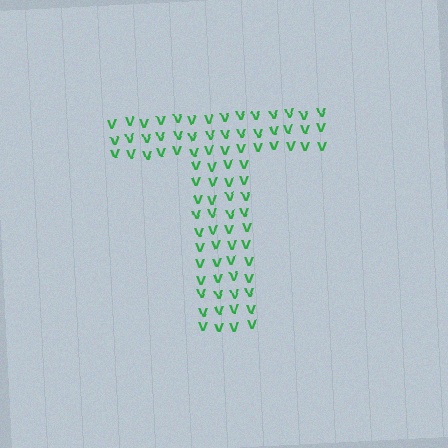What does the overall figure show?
The overall figure shows the letter T.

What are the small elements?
The small elements are letter V's.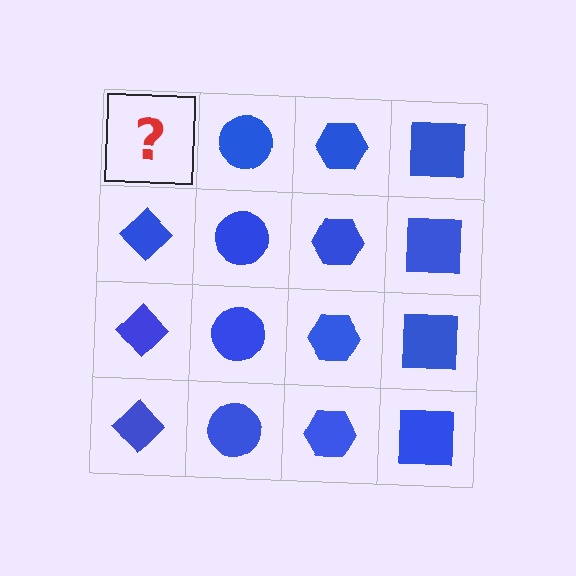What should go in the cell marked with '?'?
The missing cell should contain a blue diamond.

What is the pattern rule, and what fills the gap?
The rule is that each column has a consistent shape. The gap should be filled with a blue diamond.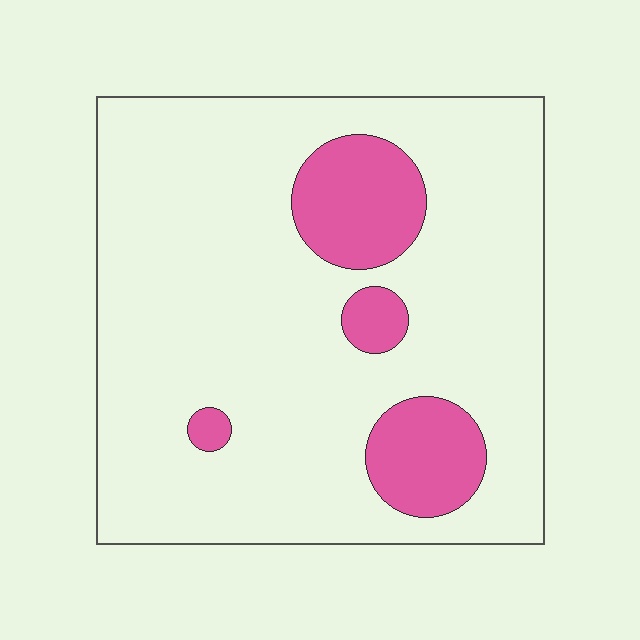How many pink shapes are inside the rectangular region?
4.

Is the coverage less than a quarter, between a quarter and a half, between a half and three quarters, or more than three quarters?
Less than a quarter.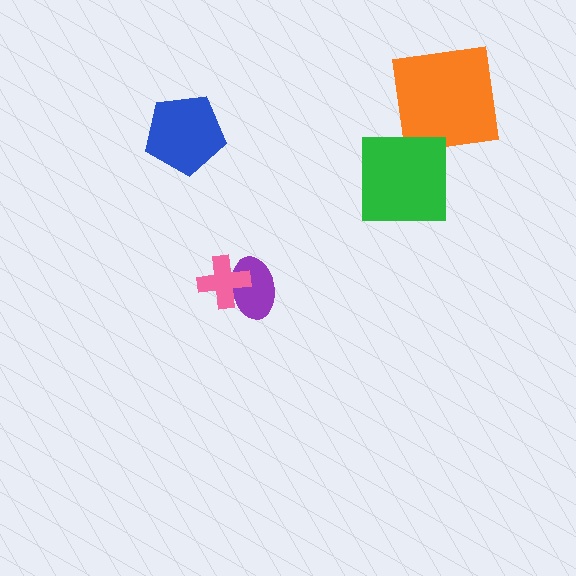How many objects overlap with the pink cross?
1 object overlaps with the pink cross.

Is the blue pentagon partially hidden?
No, no other shape covers it.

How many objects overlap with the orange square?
0 objects overlap with the orange square.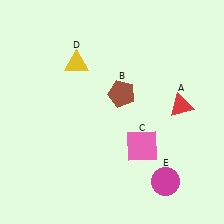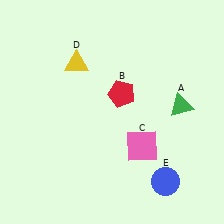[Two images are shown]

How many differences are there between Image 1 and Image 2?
There are 3 differences between the two images.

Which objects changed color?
A changed from red to green. B changed from brown to red. E changed from magenta to blue.